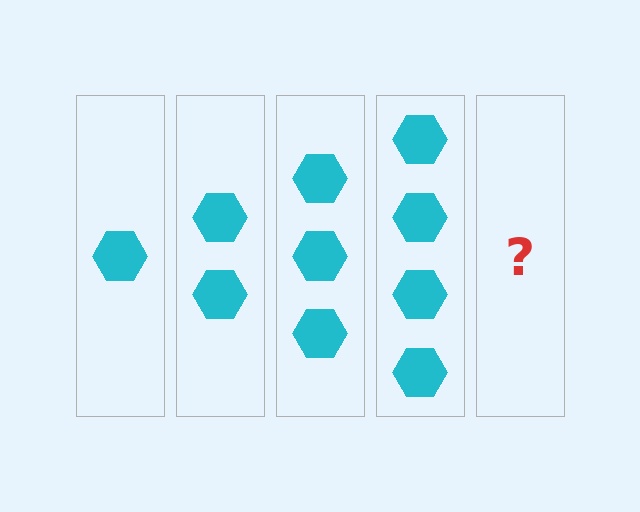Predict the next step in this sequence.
The next step is 5 hexagons.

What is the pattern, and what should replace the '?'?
The pattern is that each step adds one more hexagon. The '?' should be 5 hexagons.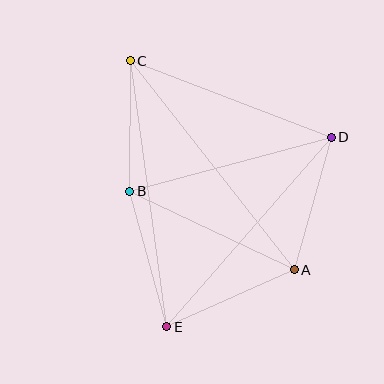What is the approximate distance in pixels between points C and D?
The distance between C and D is approximately 215 pixels.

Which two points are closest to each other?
Points B and C are closest to each other.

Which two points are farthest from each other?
Points C and E are farthest from each other.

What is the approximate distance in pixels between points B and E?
The distance between B and E is approximately 141 pixels.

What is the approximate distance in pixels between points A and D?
The distance between A and D is approximately 137 pixels.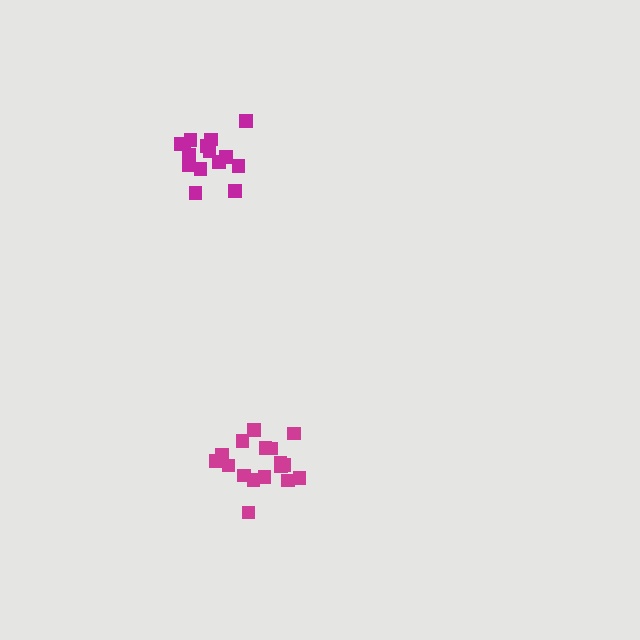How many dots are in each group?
Group 1: 17 dots, Group 2: 16 dots (33 total).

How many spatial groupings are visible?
There are 2 spatial groupings.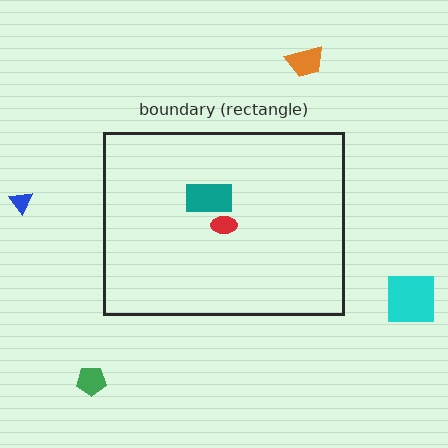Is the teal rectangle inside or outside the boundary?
Inside.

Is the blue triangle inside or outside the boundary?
Outside.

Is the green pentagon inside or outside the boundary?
Outside.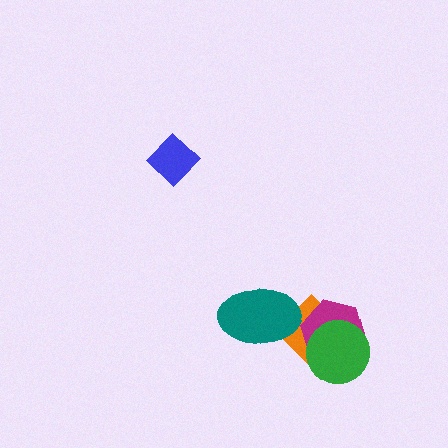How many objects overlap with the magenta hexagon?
2 objects overlap with the magenta hexagon.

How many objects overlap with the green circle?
2 objects overlap with the green circle.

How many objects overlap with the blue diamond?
0 objects overlap with the blue diamond.